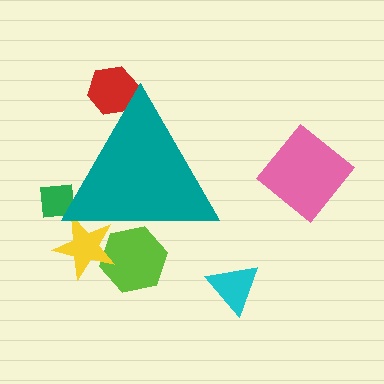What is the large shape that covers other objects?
A teal triangle.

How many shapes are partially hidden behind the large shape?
4 shapes are partially hidden.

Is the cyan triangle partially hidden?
No, the cyan triangle is fully visible.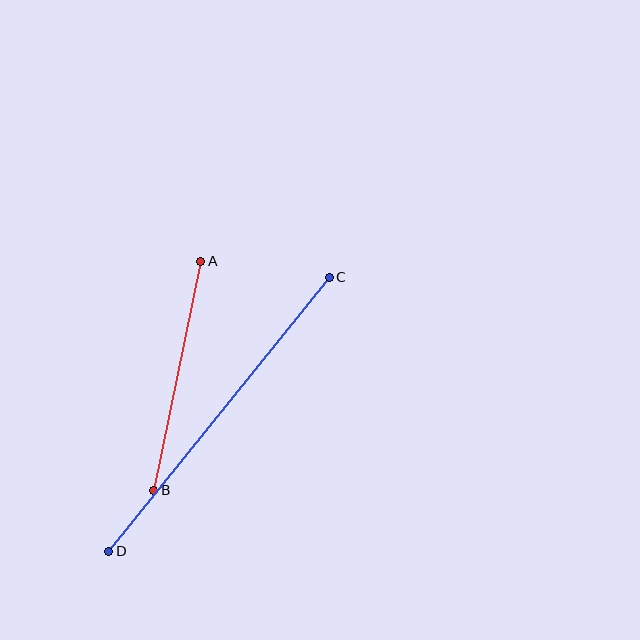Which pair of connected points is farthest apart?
Points C and D are farthest apart.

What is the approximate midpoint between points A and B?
The midpoint is at approximately (177, 376) pixels.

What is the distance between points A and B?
The distance is approximately 233 pixels.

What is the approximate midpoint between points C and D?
The midpoint is at approximately (219, 414) pixels.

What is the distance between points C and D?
The distance is approximately 352 pixels.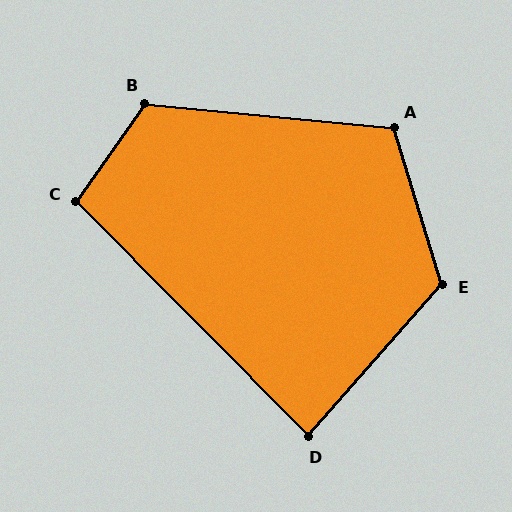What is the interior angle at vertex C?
Approximately 100 degrees (obtuse).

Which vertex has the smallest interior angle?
D, at approximately 86 degrees.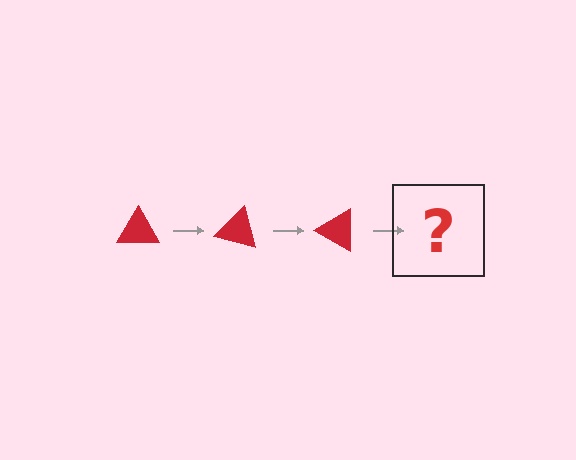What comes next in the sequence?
The next element should be a red triangle rotated 45 degrees.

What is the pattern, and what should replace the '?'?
The pattern is that the triangle rotates 15 degrees each step. The '?' should be a red triangle rotated 45 degrees.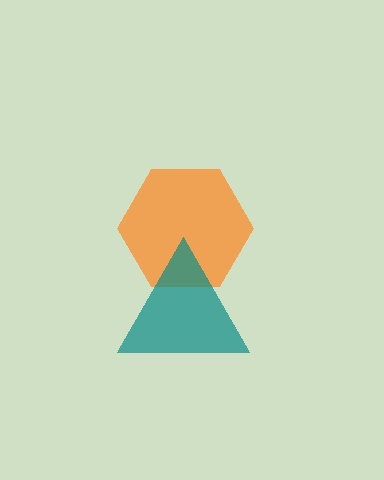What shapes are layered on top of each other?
The layered shapes are: an orange hexagon, a teal triangle.